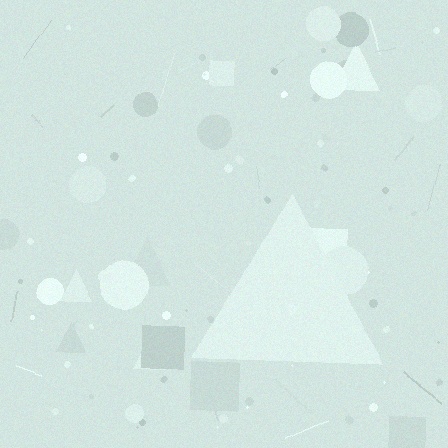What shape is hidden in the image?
A triangle is hidden in the image.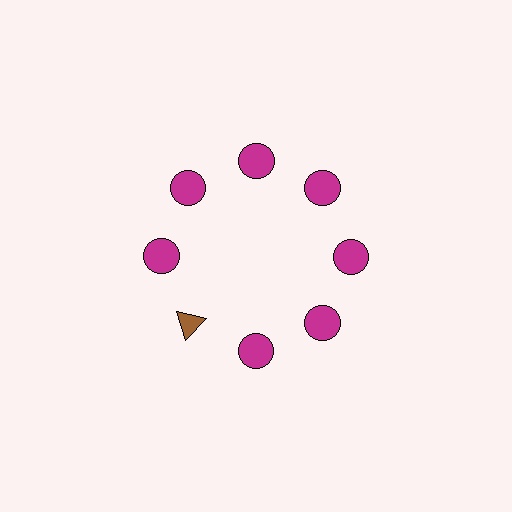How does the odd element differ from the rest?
It differs in both color (brown instead of magenta) and shape (triangle instead of circle).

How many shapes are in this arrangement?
There are 8 shapes arranged in a ring pattern.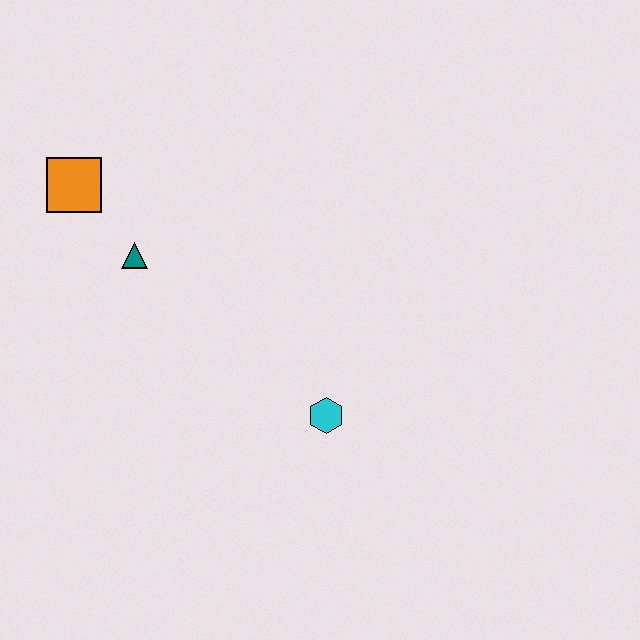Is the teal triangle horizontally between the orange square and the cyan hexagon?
Yes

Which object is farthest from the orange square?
The cyan hexagon is farthest from the orange square.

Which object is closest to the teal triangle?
The orange square is closest to the teal triangle.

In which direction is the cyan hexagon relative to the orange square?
The cyan hexagon is to the right of the orange square.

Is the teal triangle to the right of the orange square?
Yes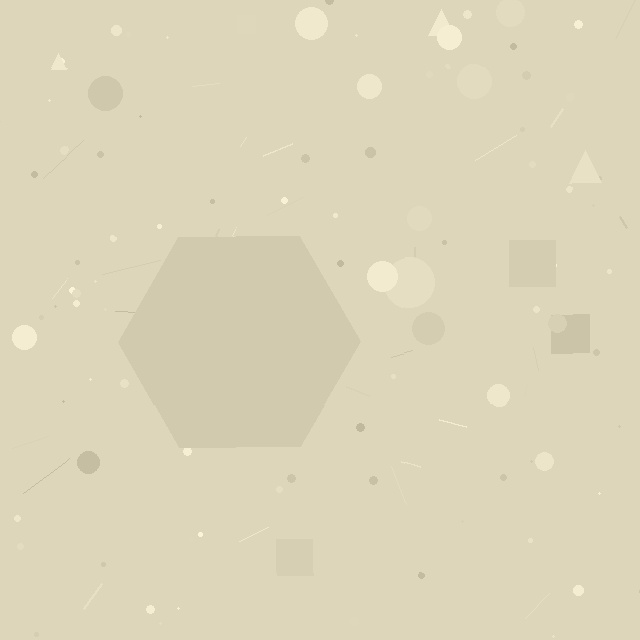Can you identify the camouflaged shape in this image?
The camouflaged shape is a hexagon.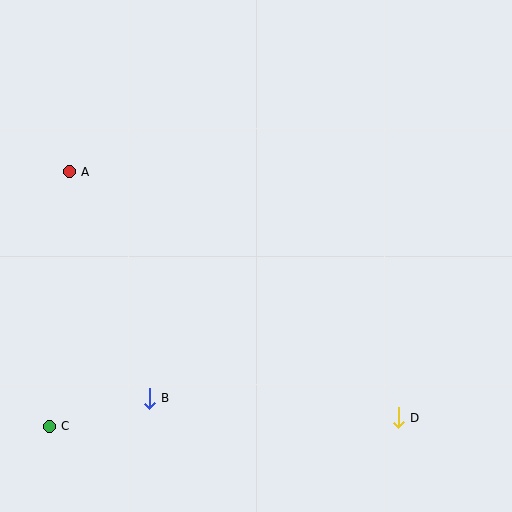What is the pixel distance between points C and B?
The distance between C and B is 104 pixels.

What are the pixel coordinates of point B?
Point B is at (149, 398).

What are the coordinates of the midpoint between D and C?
The midpoint between D and C is at (224, 422).